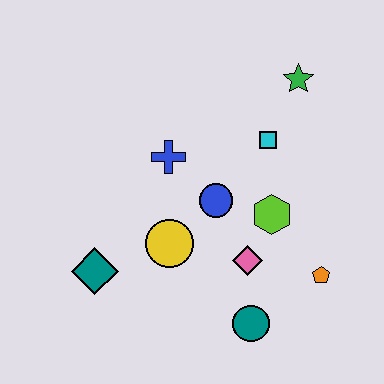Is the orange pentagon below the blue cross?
Yes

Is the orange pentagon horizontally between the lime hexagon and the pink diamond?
No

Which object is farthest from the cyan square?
The teal diamond is farthest from the cyan square.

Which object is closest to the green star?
The cyan square is closest to the green star.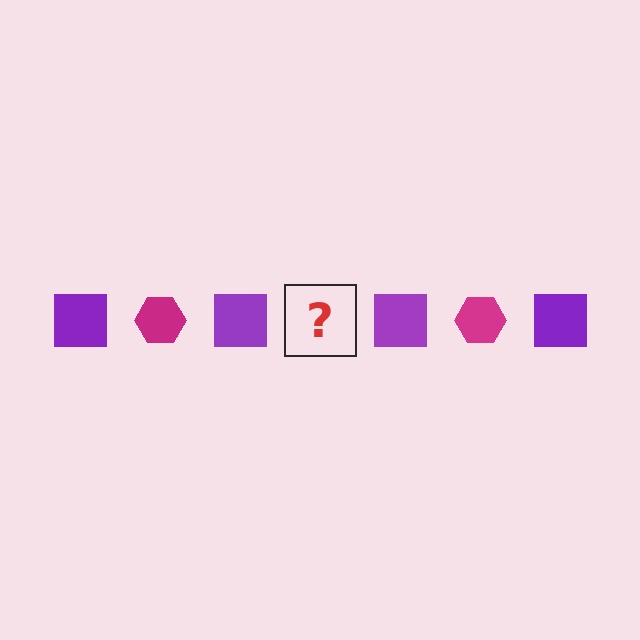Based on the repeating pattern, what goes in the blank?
The blank should be a magenta hexagon.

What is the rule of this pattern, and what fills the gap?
The rule is that the pattern alternates between purple square and magenta hexagon. The gap should be filled with a magenta hexagon.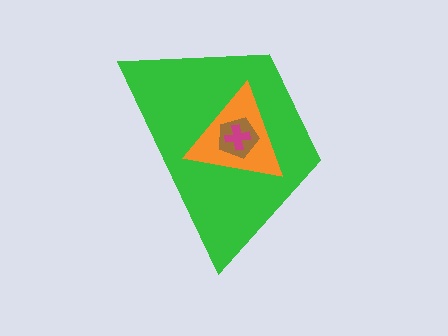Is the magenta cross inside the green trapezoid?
Yes.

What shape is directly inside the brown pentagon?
The magenta cross.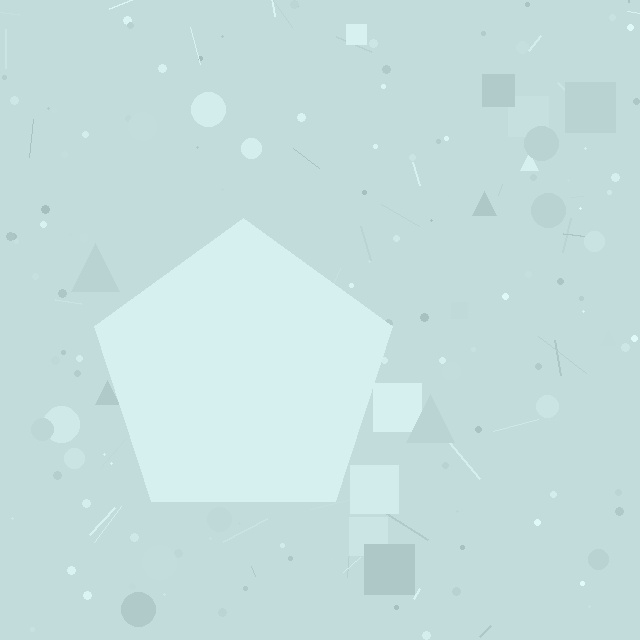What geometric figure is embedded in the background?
A pentagon is embedded in the background.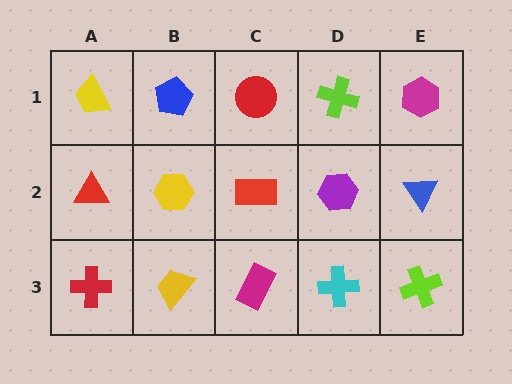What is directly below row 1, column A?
A red triangle.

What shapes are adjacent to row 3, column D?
A purple hexagon (row 2, column D), a magenta rectangle (row 3, column C), a lime cross (row 3, column E).